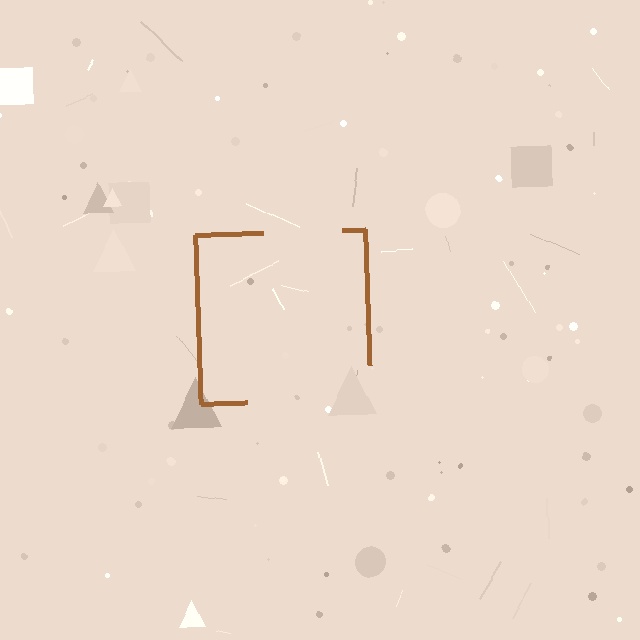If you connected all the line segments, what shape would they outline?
They would outline a square.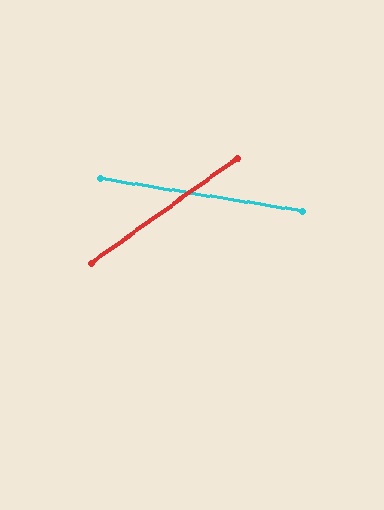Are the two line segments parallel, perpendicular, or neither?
Neither parallel nor perpendicular — they differ by about 45°.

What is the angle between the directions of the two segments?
Approximately 45 degrees.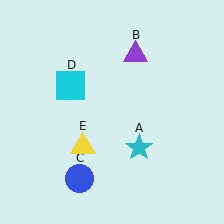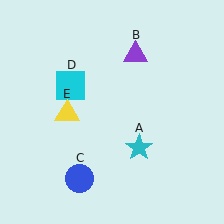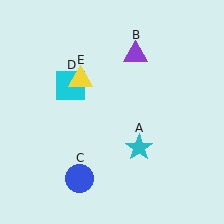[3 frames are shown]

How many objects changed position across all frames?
1 object changed position: yellow triangle (object E).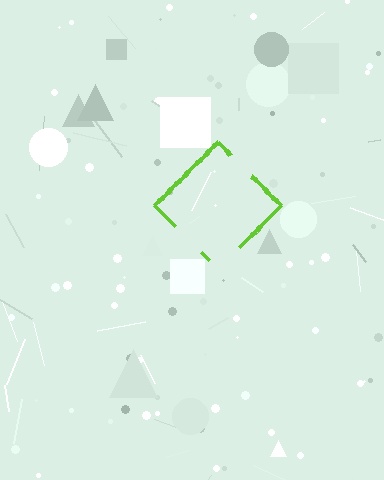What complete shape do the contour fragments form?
The contour fragments form a diamond.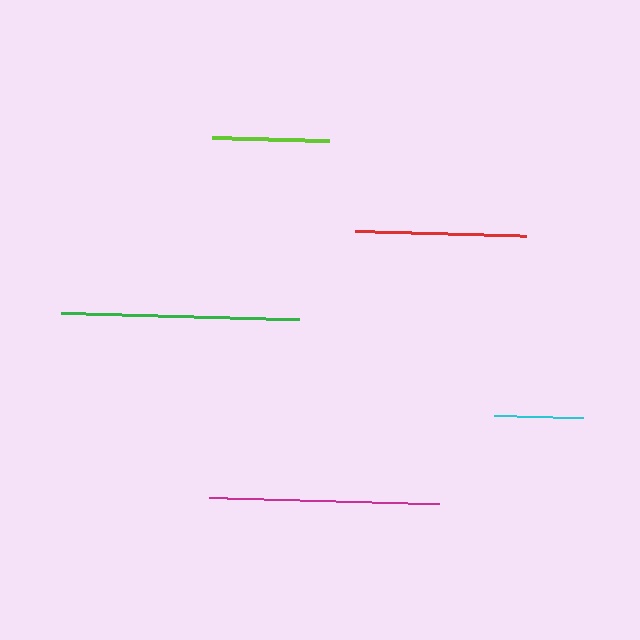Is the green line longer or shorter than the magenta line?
The green line is longer than the magenta line.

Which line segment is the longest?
The green line is the longest at approximately 238 pixels.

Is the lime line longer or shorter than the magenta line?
The magenta line is longer than the lime line.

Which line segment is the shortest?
The cyan line is the shortest at approximately 89 pixels.